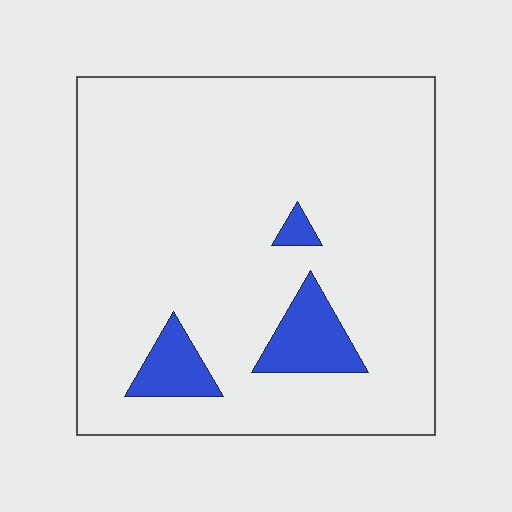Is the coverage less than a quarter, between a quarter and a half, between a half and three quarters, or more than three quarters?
Less than a quarter.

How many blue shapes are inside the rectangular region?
3.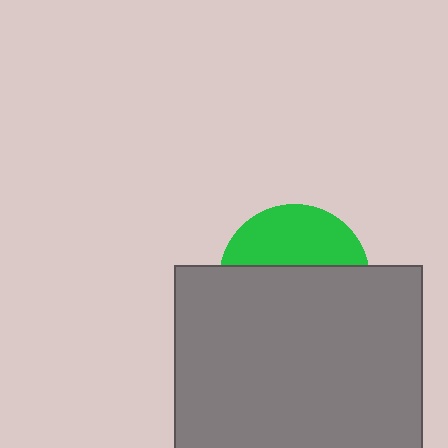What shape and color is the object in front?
The object in front is a gray square.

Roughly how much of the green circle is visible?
A small part of it is visible (roughly 38%).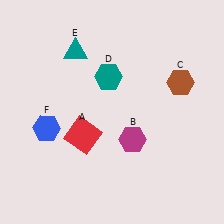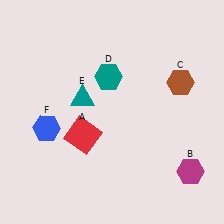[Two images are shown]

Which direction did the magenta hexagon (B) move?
The magenta hexagon (B) moved right.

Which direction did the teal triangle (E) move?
The teal triangle (E) moved down.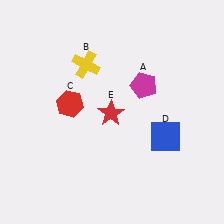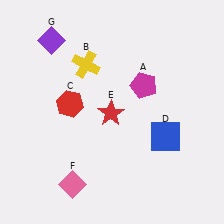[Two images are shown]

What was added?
A pink diamond (F), a purple diamond (G) were added in Image 2.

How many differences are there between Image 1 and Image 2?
There are 2 differences between the two images.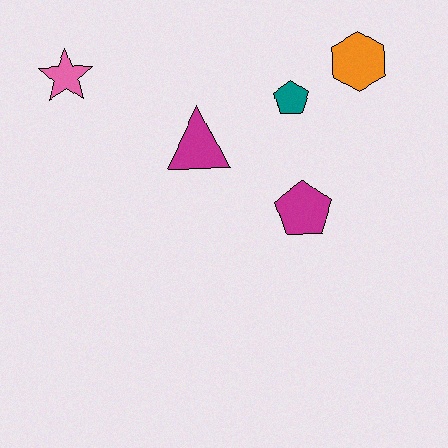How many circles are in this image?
There are no circles.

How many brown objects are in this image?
There are no brown objects.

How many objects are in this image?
There are 5 objects.